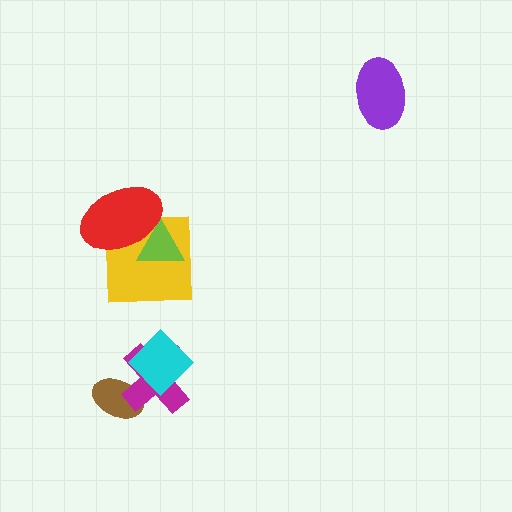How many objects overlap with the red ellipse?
2 objects overlap with the red ellipse.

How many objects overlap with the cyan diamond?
1 object overlaps with the cyan diamond.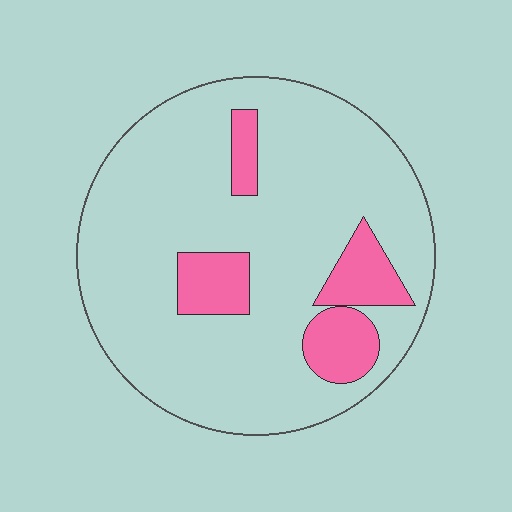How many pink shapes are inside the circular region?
4.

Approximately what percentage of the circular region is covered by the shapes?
Approximately 15%.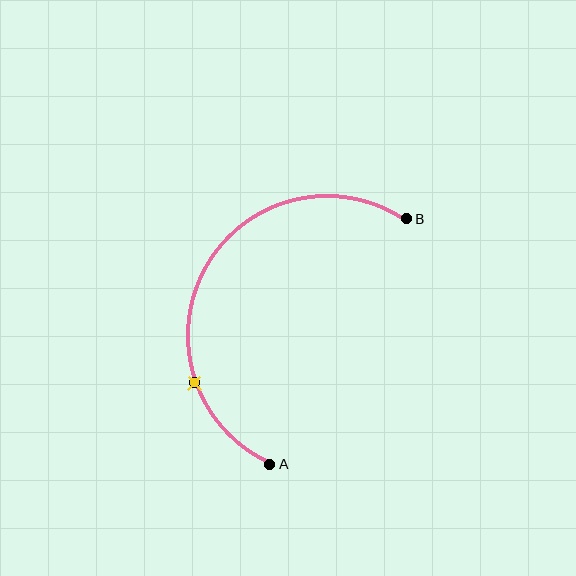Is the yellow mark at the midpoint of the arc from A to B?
No. The yellow mark lies on the arc but is closer to endpoint A. The arc midpoint would be at the point on the curve equidistant along the arc from both A and B.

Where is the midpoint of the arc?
The arc midpoint is the point on the curve farthest from the straight line joining A and B. It sits to the left of that line.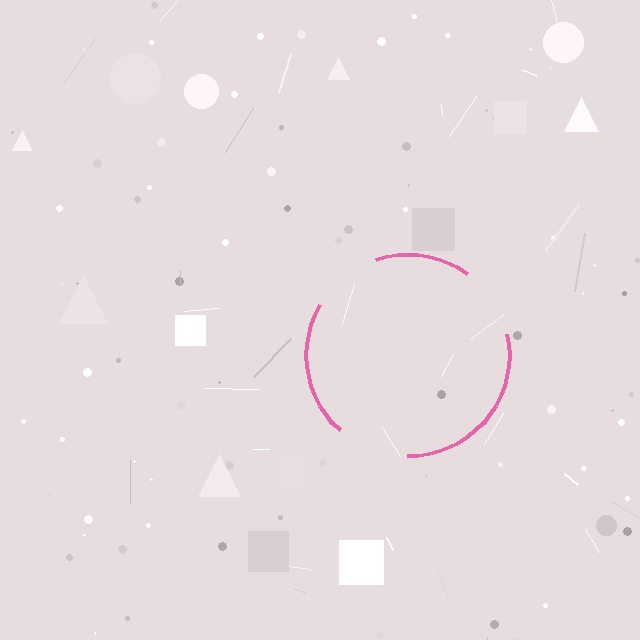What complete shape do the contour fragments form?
The contour fragments form a circle.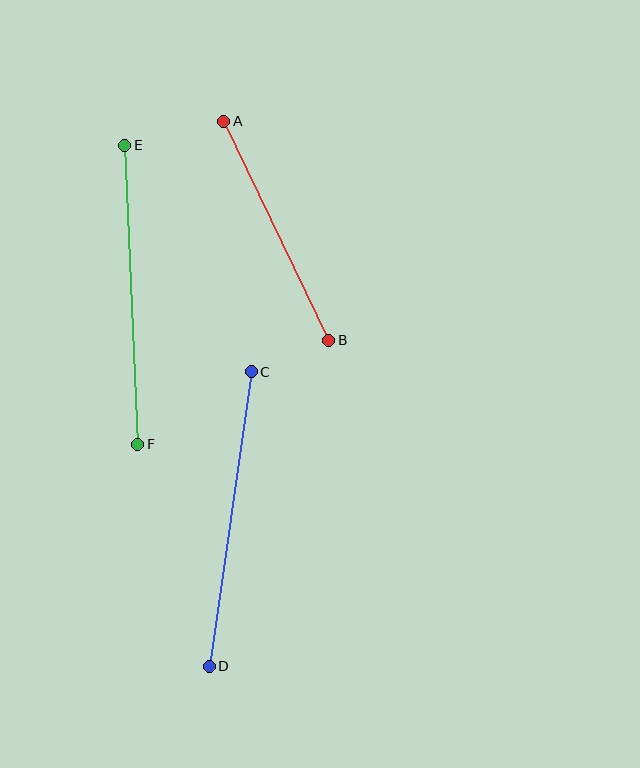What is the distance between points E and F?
The distance is approximately 299 pixels.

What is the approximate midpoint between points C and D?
The midpoint is at approximately (230, 519) pixels.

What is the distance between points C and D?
The distance is approximately 297 pixels.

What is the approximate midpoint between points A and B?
The midpoint is at approximately (276, 231) pixels.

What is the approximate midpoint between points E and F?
The midpoint is at approximately (131, 295) pixels.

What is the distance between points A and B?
The distance is approximately 243 pixels.